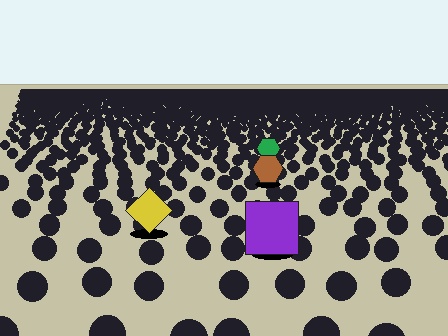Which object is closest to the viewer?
The purple square is closest. The texture marks near it are larger and more spread out.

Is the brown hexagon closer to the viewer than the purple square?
No. The purple square is closer — you can tell from the texture gradient: the ground texture is coarser near it.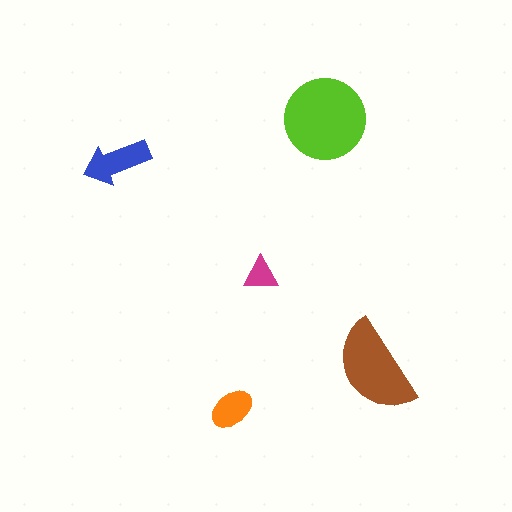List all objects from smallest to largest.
The magenta triangle, the orange ellipse, the blue arrow, the brown semicircle, the lime circle.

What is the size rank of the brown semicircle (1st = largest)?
2nd.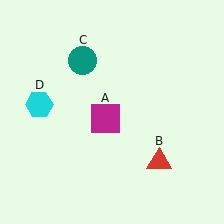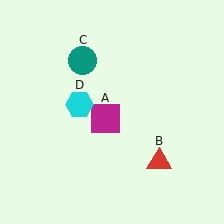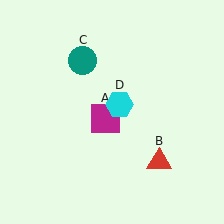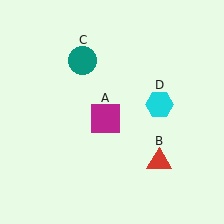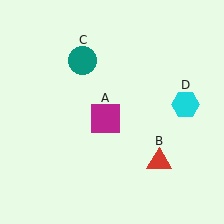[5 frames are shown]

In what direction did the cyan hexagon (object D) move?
The cyan hexagon (object D) moved right.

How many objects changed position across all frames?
1 object changed position: cyan hexagon (object D).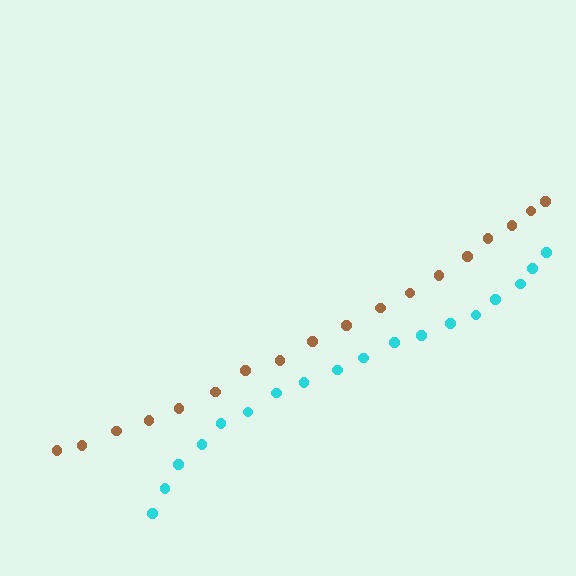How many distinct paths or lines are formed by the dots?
There are 2 distinct paths.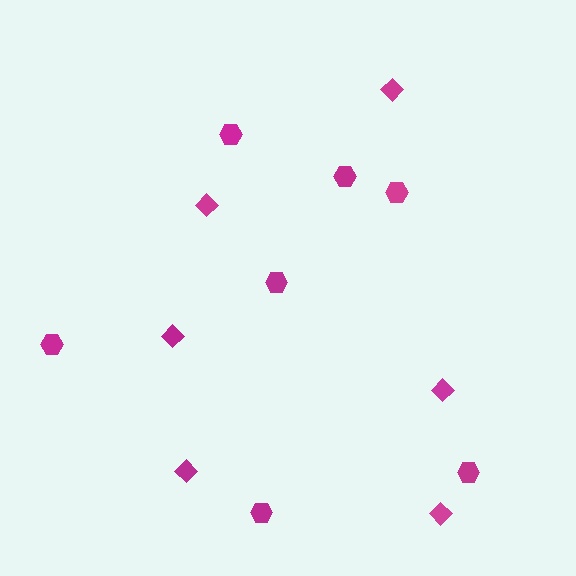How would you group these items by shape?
There are 2 groups: one group of diamonds (6) and one group of hexagons (7).